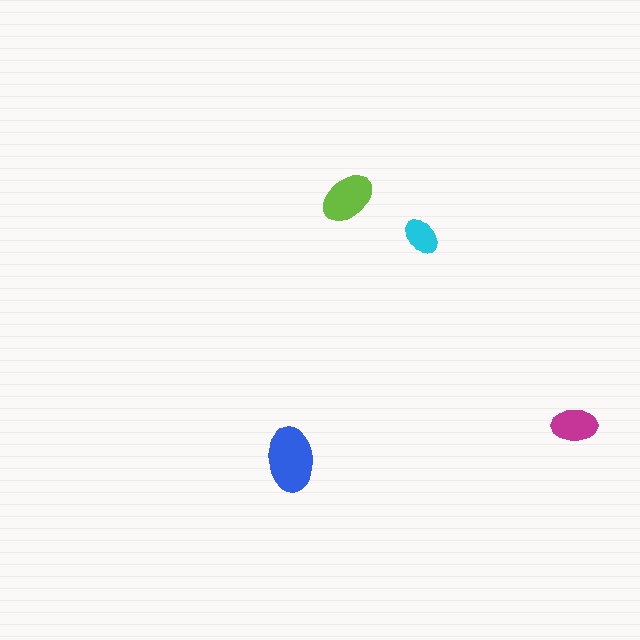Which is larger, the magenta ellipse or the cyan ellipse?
The magenta one.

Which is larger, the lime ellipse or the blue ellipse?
The blue one.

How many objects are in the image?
There are 4 objects in the image.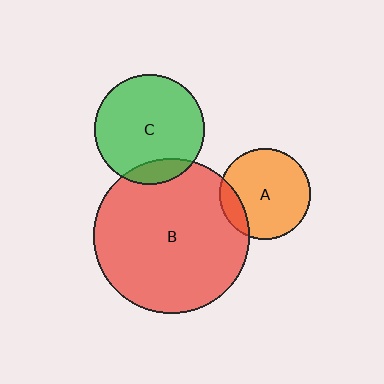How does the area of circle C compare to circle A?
Approximately 1.5 times.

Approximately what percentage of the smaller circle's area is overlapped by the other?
Approximately 15%.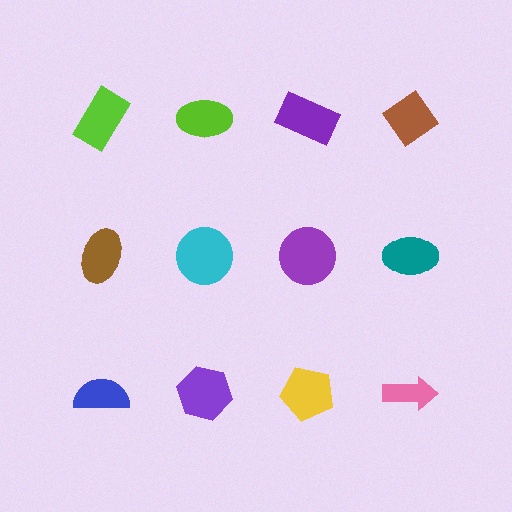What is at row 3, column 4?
A pink arrow.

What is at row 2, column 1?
A brown ellipse.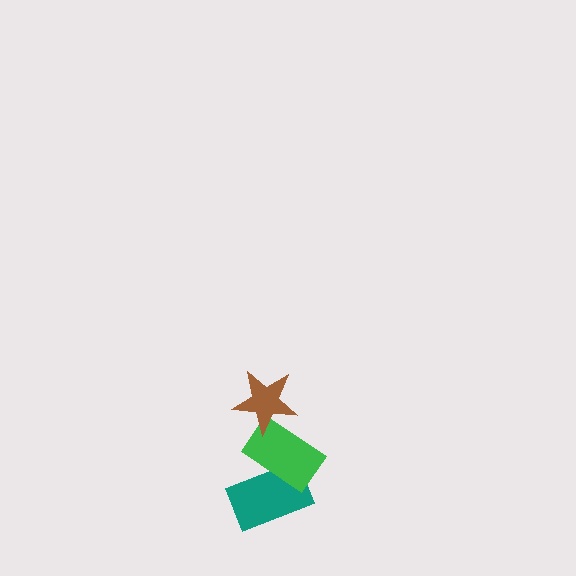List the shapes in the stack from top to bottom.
From top to bottom: the brown star, the green rectangle, the teal rectangle.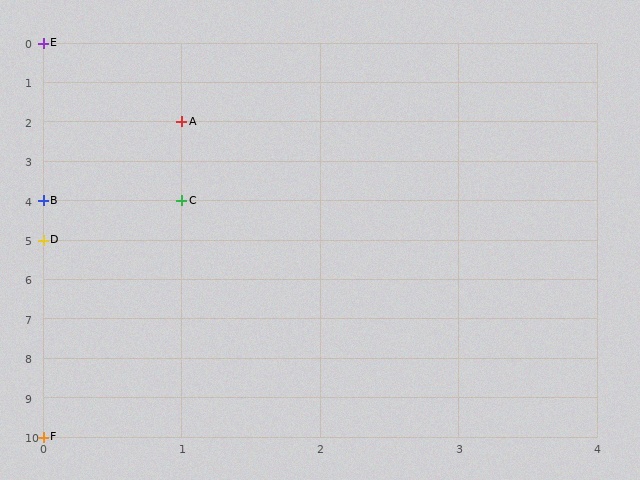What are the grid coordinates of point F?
Point F is at grid coordinates (0, 10).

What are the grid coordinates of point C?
Point C is at grid coordinates (1, 4).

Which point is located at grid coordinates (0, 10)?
Point F is at (0, 10).